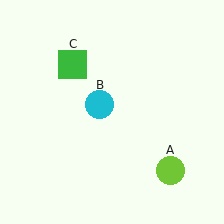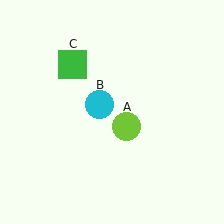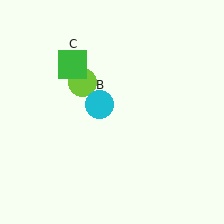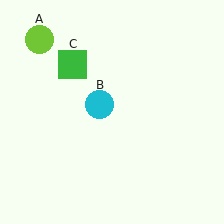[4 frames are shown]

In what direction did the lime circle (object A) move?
The lime circle (object A) moved up and to the left.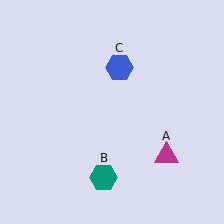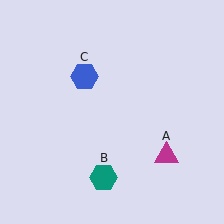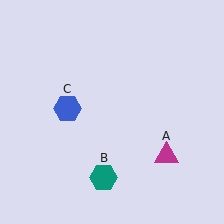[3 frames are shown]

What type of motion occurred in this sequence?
The blue hexagon (object C) rotated counterclockwise around the center of the scene.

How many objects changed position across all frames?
1 object changed position: blue hexagon (object C).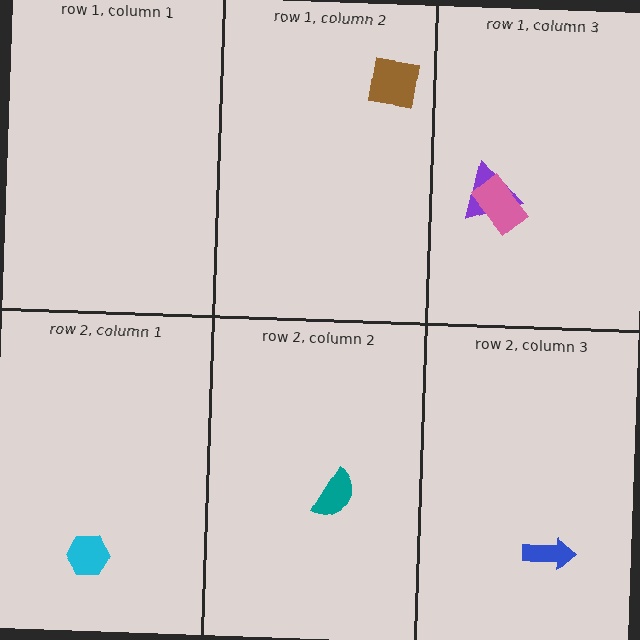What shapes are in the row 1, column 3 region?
The purple triangle, the pink rectangle.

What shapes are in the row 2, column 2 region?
The teal semicircle.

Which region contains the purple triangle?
The row 1, column 3 region.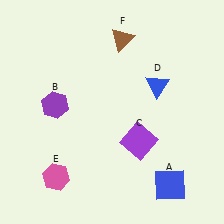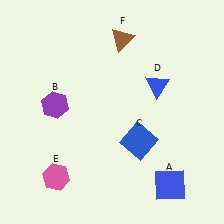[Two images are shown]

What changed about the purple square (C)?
In Image 1, C is purple. In Image 2, it changed to blue.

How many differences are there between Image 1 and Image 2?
There is 1 difference between the two images.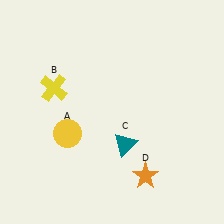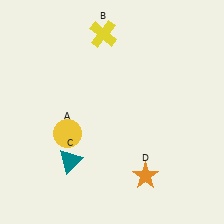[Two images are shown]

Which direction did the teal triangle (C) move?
The teal triangle (C) moved left.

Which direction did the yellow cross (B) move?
The yellow cross (B) moved up.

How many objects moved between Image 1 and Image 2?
2 objects moved between the two images.